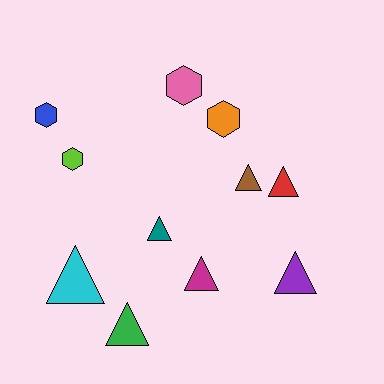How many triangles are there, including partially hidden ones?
There are 7 triangles.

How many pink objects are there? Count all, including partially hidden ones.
There is 1 pink object.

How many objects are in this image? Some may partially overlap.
There are 11 objects.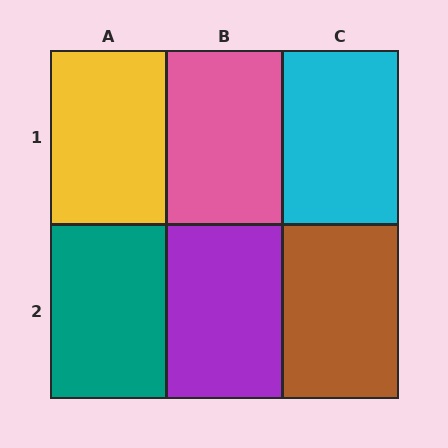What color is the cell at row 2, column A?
Teal.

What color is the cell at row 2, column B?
Purple.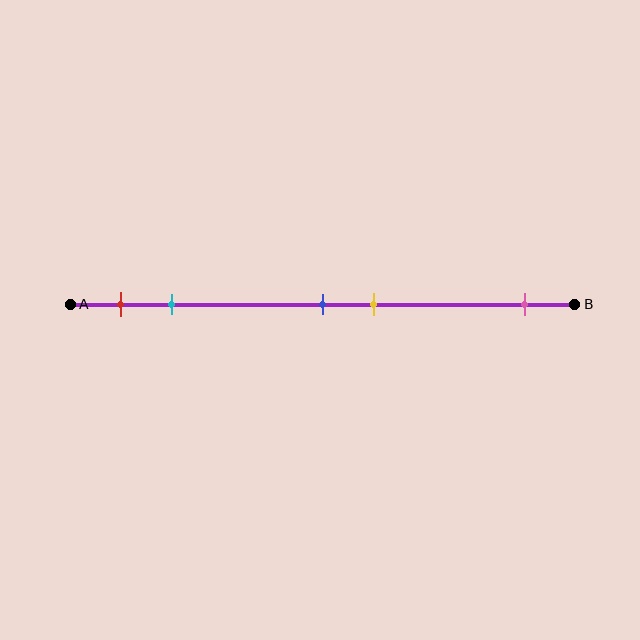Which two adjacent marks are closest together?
The blue and yellow marks are the closest adjacent pair.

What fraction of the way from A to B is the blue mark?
The blue mark is approximately 50% (0.5) of the way from A to B.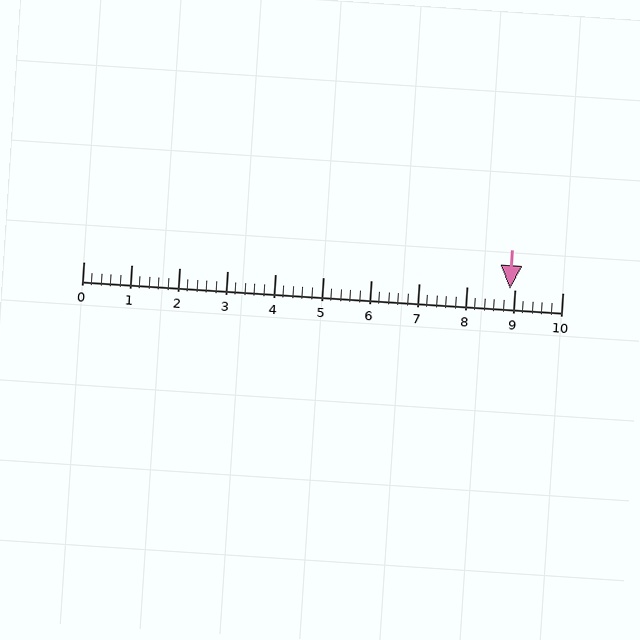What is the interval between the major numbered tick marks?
The major tick marks are spaced 1 units apart.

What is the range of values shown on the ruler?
The ruler shows values from 0 to 10.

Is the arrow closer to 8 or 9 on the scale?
The arrow is closer to 9.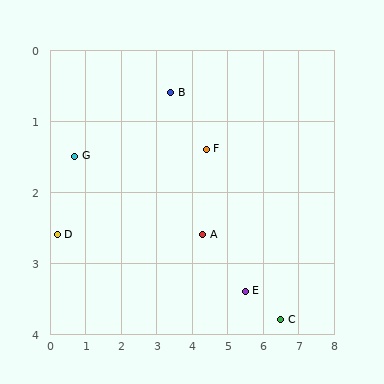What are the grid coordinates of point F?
Point F is at approximately (4.4, 1.4).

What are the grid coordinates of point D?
Point D is at approximately (0.2, 2.6).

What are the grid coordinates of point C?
Point C is at approximately (6.5, 3.8).